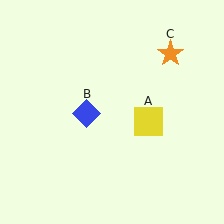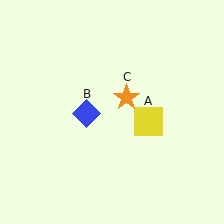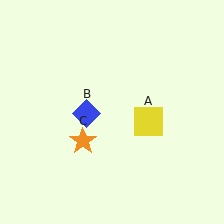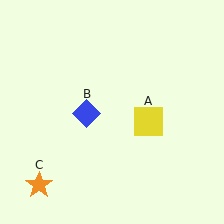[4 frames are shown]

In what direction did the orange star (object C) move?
The orange star (object C) moved down and to the left.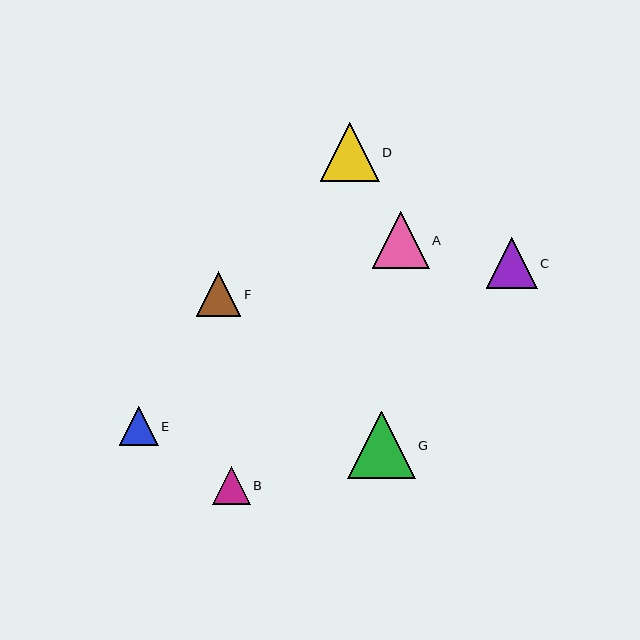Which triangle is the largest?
Triangle G is the largest with a size of approximately 67 pixels.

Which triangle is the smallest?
Triangle B is the smallest with a size of approximately 37 pixels.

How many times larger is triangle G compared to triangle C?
Triangle G is approximately 1.3 times the size of triangle C.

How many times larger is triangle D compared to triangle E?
Triangle D is approximately 1.5 times the size of triangle E.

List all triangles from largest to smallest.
From largest to smallest: G, D, A, C, F, E, B.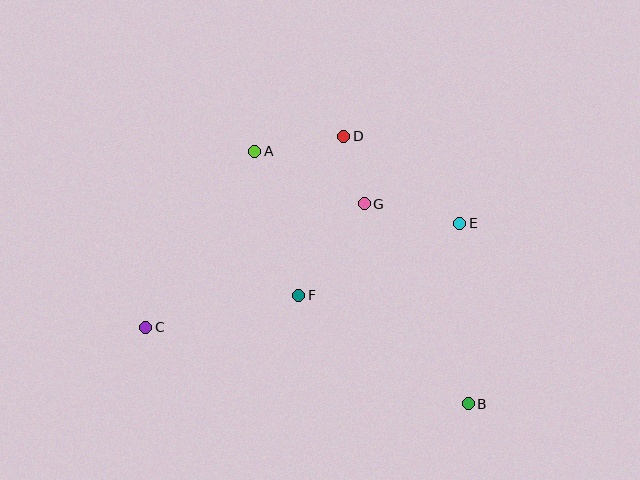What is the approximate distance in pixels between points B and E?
The distance between B and E is approximately 181 pixels.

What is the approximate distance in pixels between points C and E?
The distance between C and E is approximately 330 pixels.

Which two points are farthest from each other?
Points B and C are farthest from each other.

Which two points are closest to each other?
Points D and G are closest to each other.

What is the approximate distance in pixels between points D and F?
The distance between D and F is approximately 165 pixels.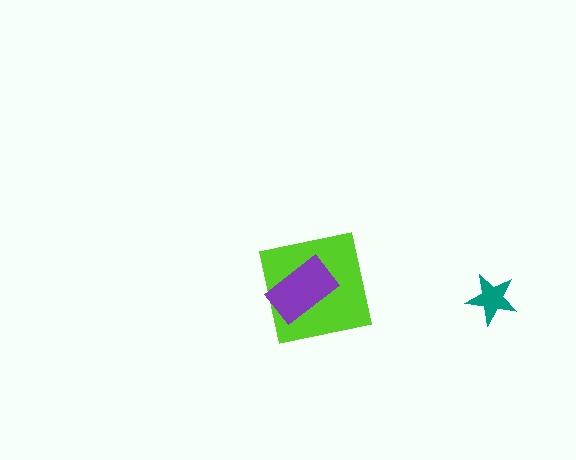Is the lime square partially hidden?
Yes, it is partially covered by another shape.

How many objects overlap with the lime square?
1 object overlaps with the lime square.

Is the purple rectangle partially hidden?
No, no other shape covers it.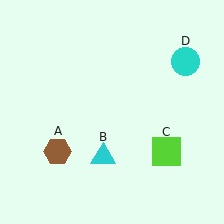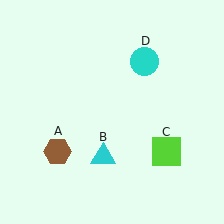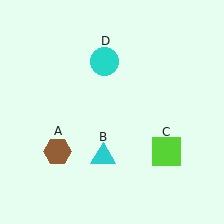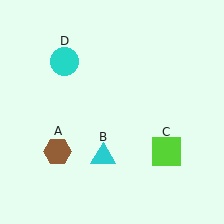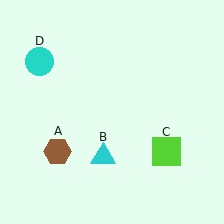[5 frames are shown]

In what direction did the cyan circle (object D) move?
The cyan circle (object D) moved left.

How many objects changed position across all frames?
1 object changed position: cyan circle (object D).